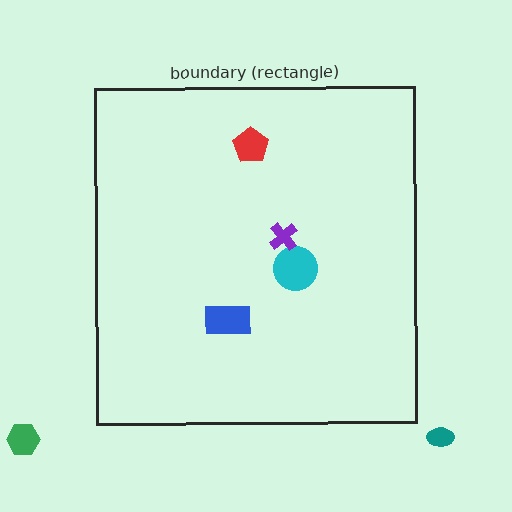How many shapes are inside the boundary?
4 inside, 2 outside.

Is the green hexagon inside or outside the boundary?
Outside.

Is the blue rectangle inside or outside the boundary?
Inside.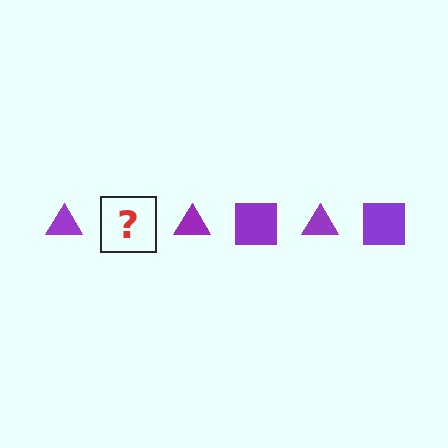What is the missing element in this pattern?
The missing element is a purple square.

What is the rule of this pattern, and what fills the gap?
The rule is that the pattern cycles through triangle, square shapes in purple. The gap should be filled with a purple square.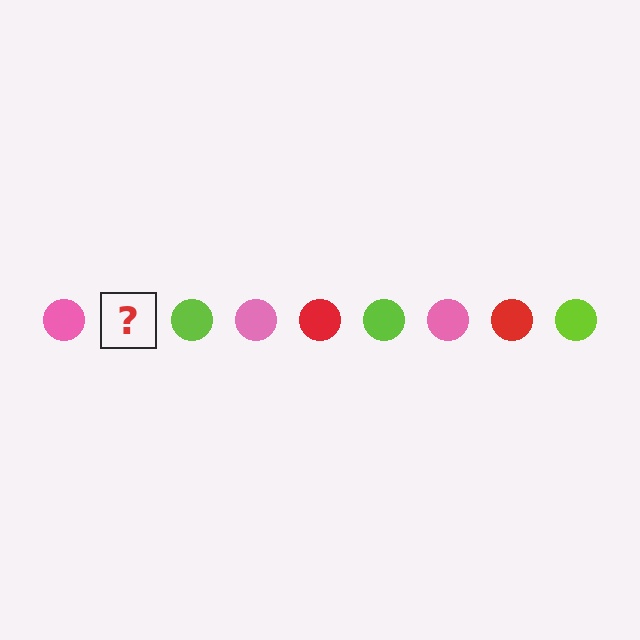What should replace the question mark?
The question mark should be replaced with a red circle.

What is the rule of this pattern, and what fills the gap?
The rule is that the pattern cycles through pink, red, lime circles. The gap should be filled with a red circle.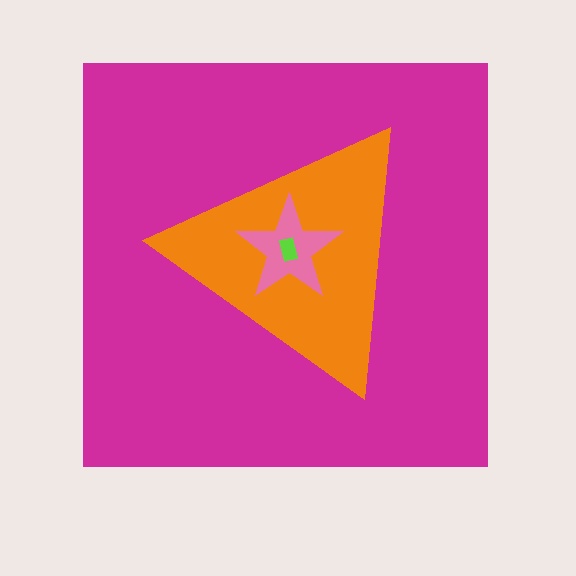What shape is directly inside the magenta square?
The orange triangle.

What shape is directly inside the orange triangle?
The pink star.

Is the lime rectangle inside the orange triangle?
Yes.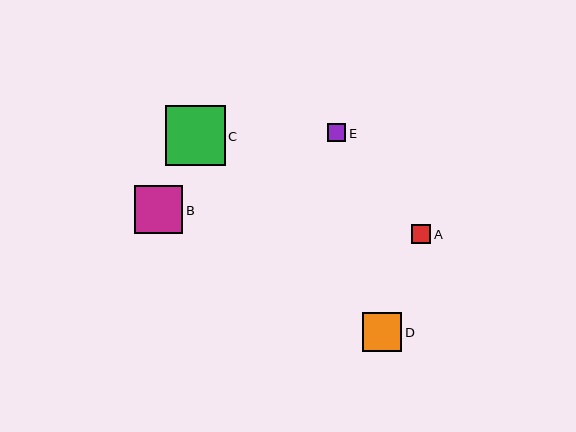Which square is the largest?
Square C is the largest with a size of approximately 60 pixels.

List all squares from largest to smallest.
From largest to smallest: C, B, D, A, E.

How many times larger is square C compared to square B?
Square C is approximately 1.2 times the size of square B.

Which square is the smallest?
Square E is the smallest with a size of approximately 18 pixels.